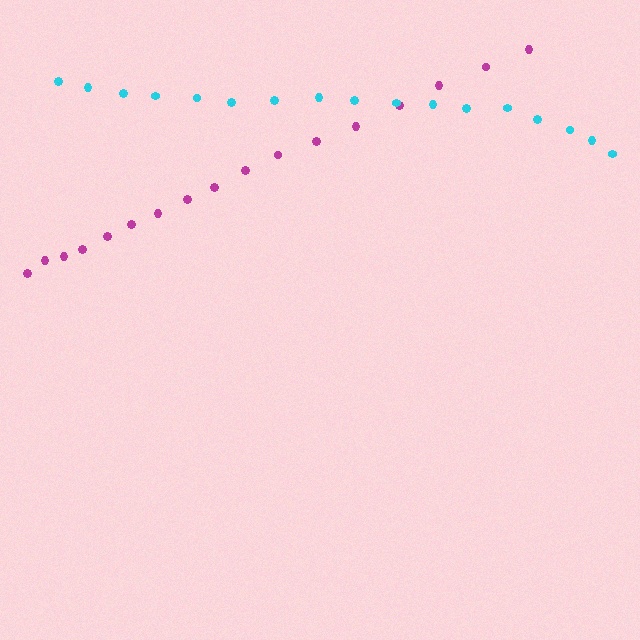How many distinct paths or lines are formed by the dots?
There are 2 distinct paths.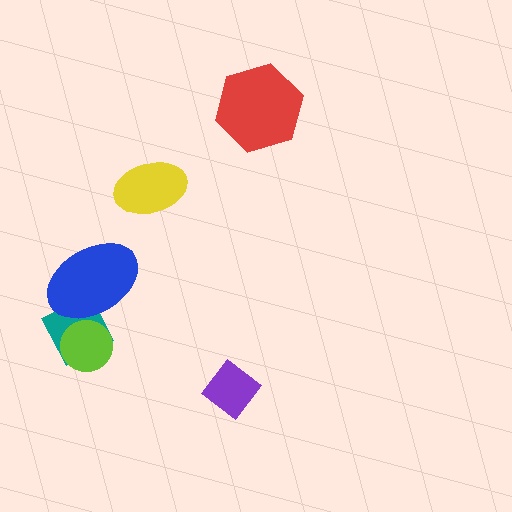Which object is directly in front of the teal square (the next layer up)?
The lime circle is directly in front of the teal square.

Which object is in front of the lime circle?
The blue ellipse is in front of the lime circle.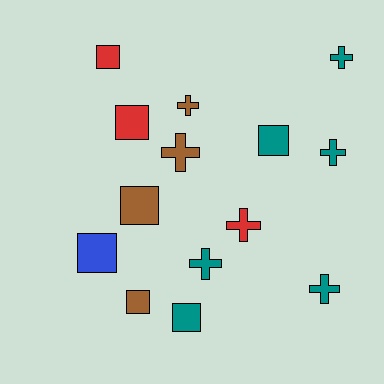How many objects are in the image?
There are 14 objects.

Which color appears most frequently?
Teal, with 6 objects.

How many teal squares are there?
There are 2 teal squares.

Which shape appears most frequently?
Cross, with 7 objects.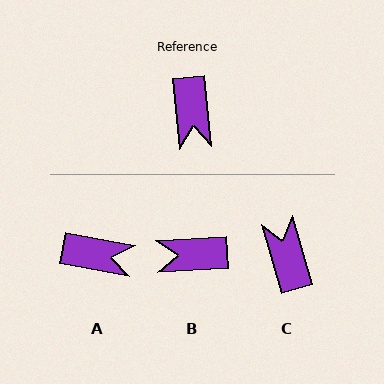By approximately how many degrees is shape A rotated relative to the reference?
Approximately 73 degrees counter-clockwise.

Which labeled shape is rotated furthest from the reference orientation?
C, about 170 degrees away.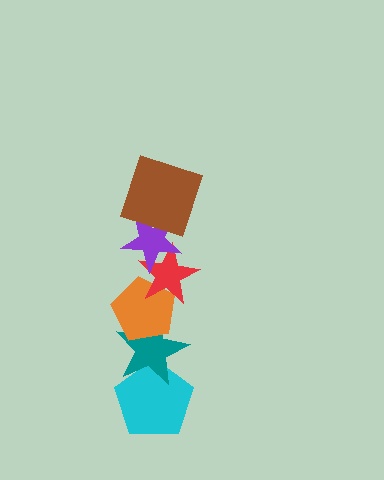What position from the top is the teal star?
The teal star is 5th from the top.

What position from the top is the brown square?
The brown square is 1st from the top.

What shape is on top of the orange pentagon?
The red star is on top of the orange pentagon.